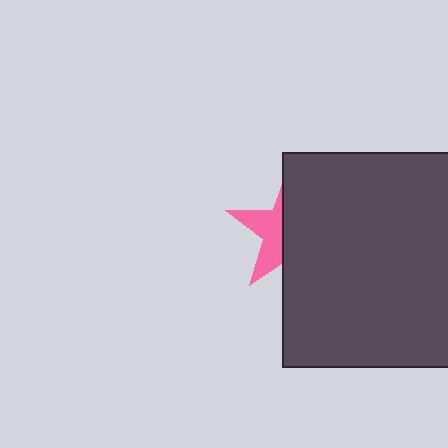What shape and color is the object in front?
The object in front is a dark gray rectangle.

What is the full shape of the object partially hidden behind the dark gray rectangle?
The partially hidden object is a pink star.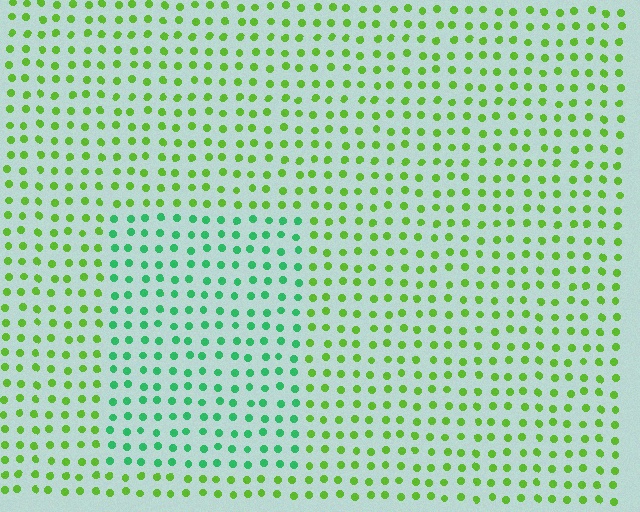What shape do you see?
I see a rectangle.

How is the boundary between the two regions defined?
The boundary is defined purely by a slight shift in hue (about 44 degrees). Spacing, size, and orientation are identical on both sides.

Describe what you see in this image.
The image is filled with small lime elements in a uniform arrangement. A rectangle-shaped region is visible where the elements are tinted to a slightly different hue, forming a subtle color boundary.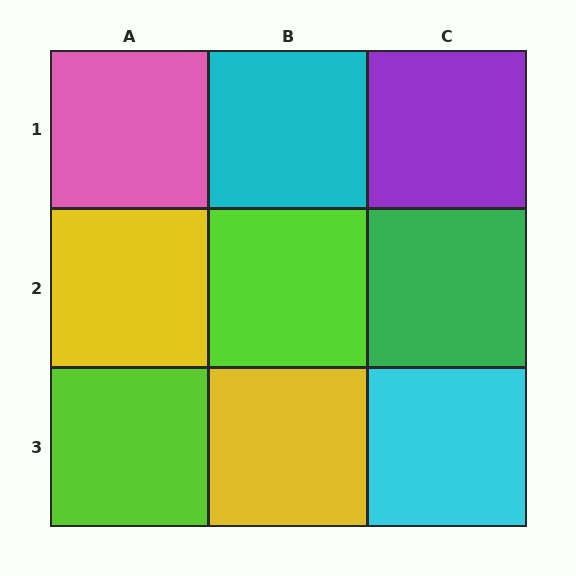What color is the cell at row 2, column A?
Yellow.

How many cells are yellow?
2 cells are yellow.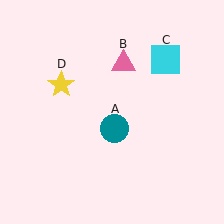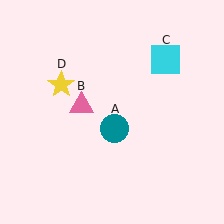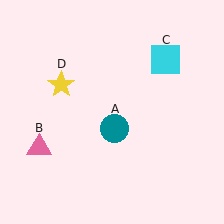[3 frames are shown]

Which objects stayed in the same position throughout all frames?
Teal circle (object A) and cyan square (object C) and yellow star (object D) remained stationary.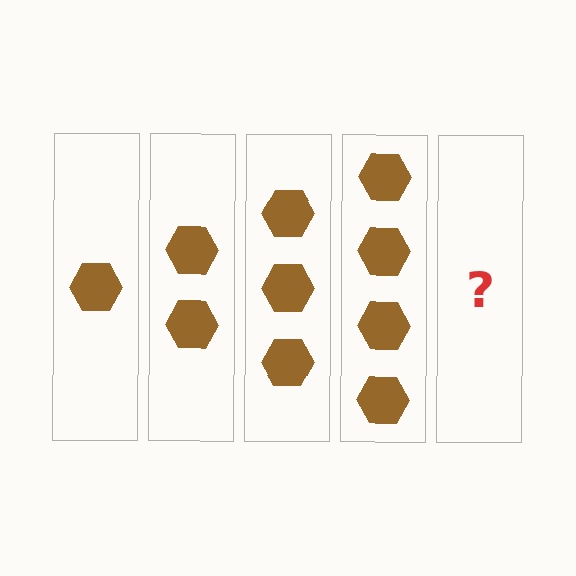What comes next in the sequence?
The next element should be 5 hexagons.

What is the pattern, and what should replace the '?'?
The pattern is that each step adds one more hexagon. The '?' should be 5 hexagons.